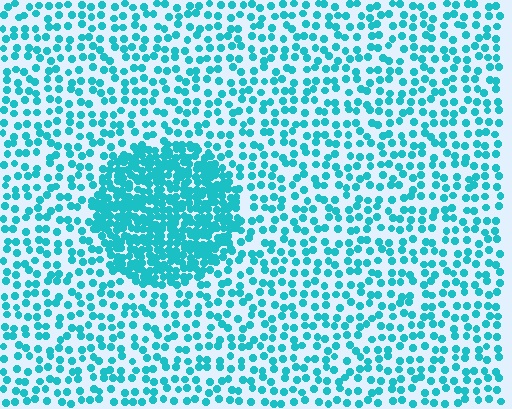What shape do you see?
I see a circle.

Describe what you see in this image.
The image contains small cyan elements arranged at two different densities. A circle-shaped region is visible where the elements are more densely packed than the surrounding area.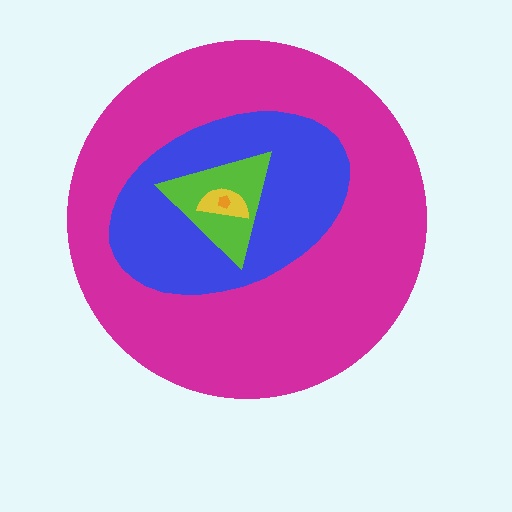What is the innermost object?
The orange pentagon.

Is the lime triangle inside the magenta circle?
Yes.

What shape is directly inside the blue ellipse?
The lime triangle.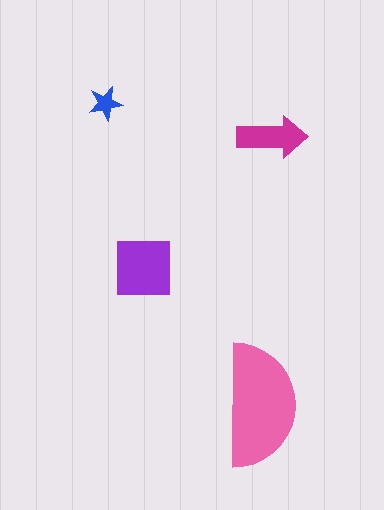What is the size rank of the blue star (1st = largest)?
4th.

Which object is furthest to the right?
The magenta arrow is rightmost.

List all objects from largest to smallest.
The pink semicircle, the purple square, the magenta arrow, the blue star.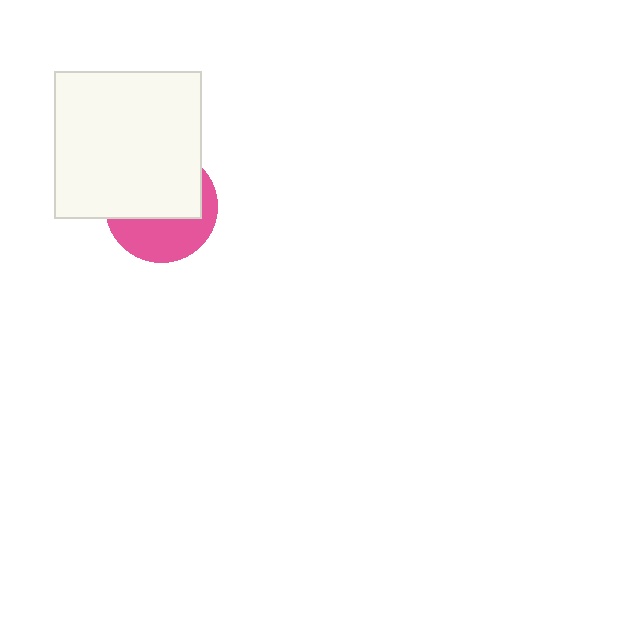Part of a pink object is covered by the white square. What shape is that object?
It is a circle.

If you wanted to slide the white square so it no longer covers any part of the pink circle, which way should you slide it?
Slide it up — that is the most direct way to separate the two shapes.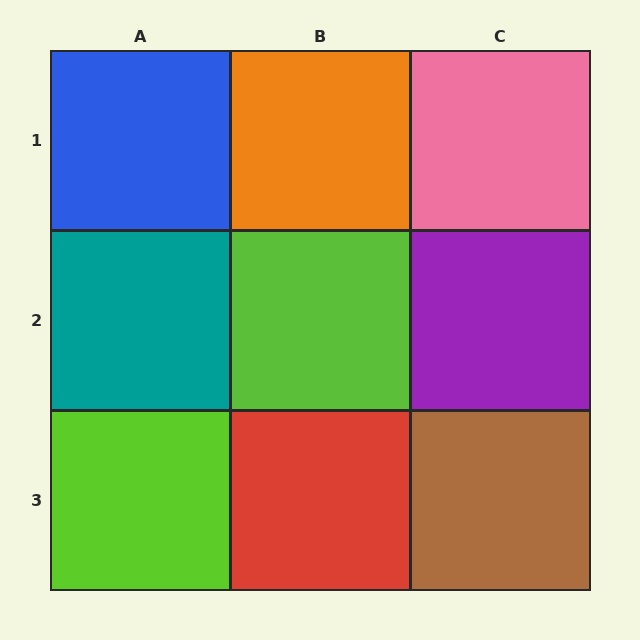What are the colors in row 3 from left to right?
Lime, red, brown.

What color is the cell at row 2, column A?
Teal.